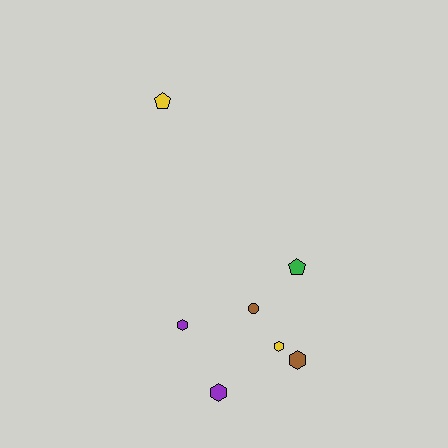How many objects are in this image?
There are 7 objects.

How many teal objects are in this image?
There are no teal objects.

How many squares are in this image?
There are no squares.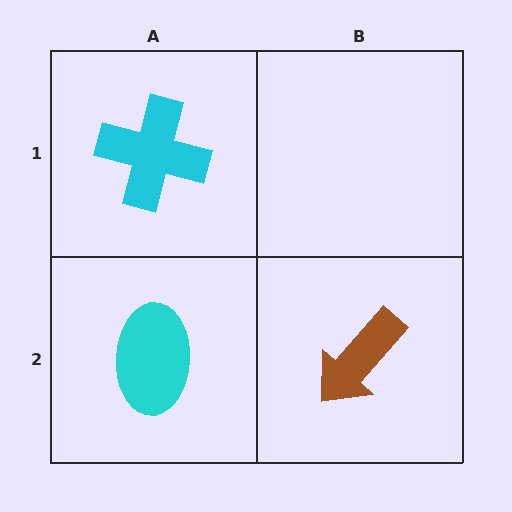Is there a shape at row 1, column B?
No, that cell is empty.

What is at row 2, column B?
A brown arrow.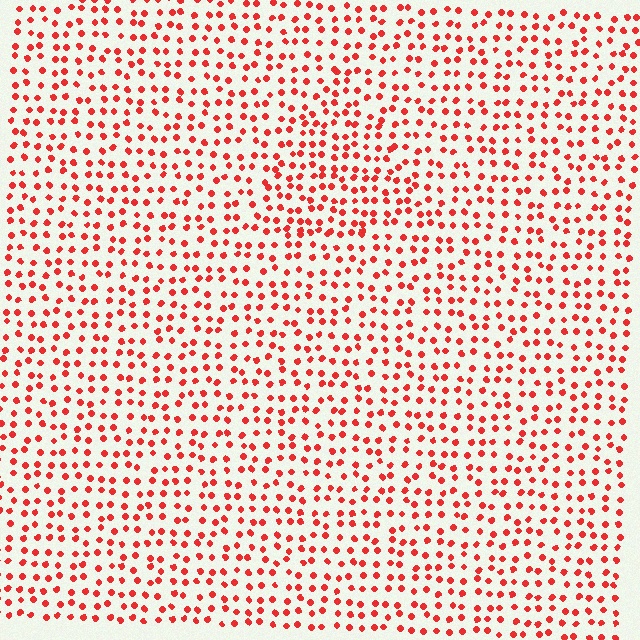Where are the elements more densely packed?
The elements are more densely packed inside the triangle boundary.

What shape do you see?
I see a triangle.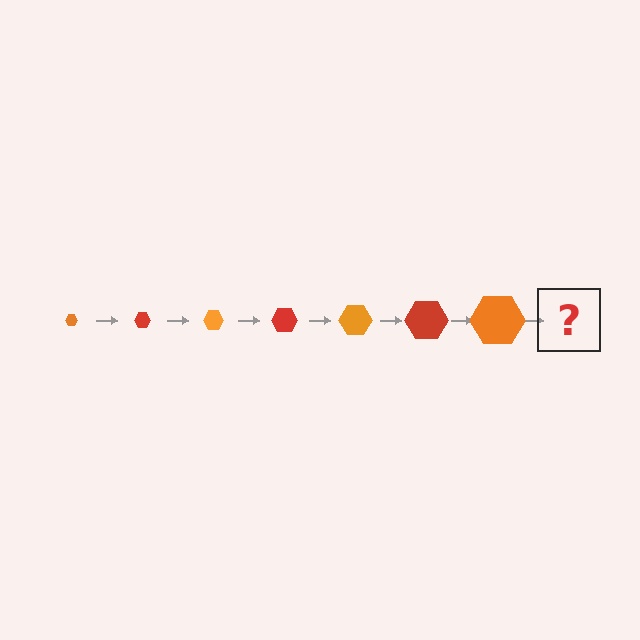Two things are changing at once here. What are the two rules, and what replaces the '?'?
The two rules are that the hexagon grows larger each step and the color cycles through orange and red. The '?' should be a red hexagon, larger than the previous one.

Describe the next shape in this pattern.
It should be a red hexagon, larger than the previous one.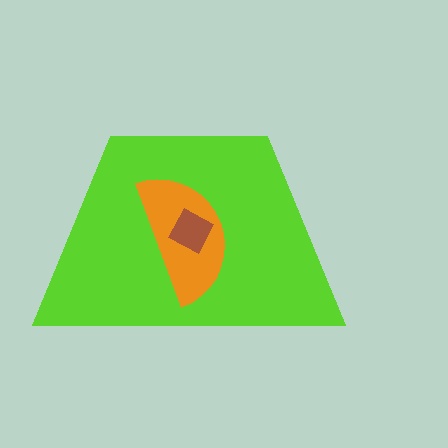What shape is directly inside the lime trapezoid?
The orange semicircle.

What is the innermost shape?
The brown square.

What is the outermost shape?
The lime trapezoid.